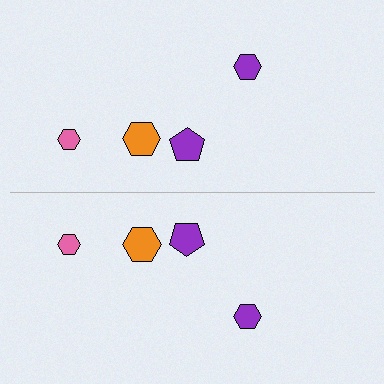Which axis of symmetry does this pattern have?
The pattern has a horizontal axis of symmetry running through the center of the image.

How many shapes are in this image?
There are 8 shapes in this image.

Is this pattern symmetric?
Yes, this pattern has bilateral (reflection) symmetry.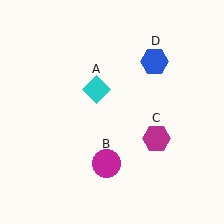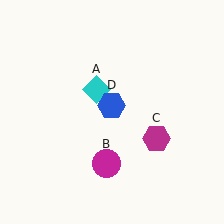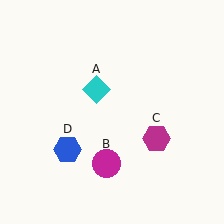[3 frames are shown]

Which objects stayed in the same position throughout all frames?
Cyan diamond (object A) and magenta circle (object B) and magenta hexagon (object C) remained stationary.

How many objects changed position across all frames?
1 object changed position: blue hexagon (object D).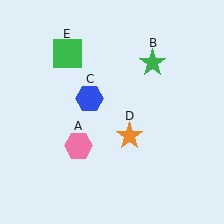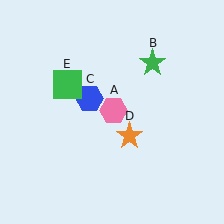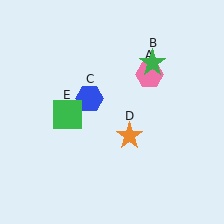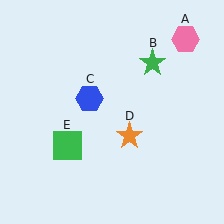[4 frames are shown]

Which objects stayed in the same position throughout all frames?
Green star (object B) and blue hexagon (object C) and orange star (object D) remained stationary.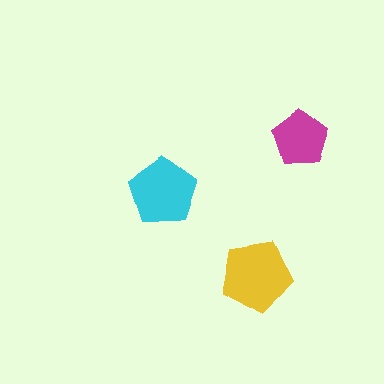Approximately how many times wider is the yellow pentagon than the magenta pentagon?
About 1.5 times wider.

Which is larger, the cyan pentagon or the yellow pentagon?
The yellow one.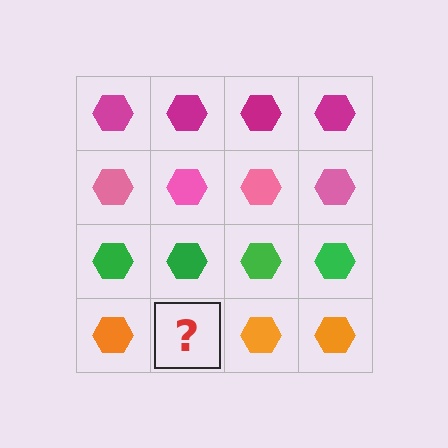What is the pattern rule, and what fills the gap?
The rule is that each row has a consistent color. The gap should be filled with an orange hexagon.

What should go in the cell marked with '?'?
The missing cell should contain an orange hexagon.